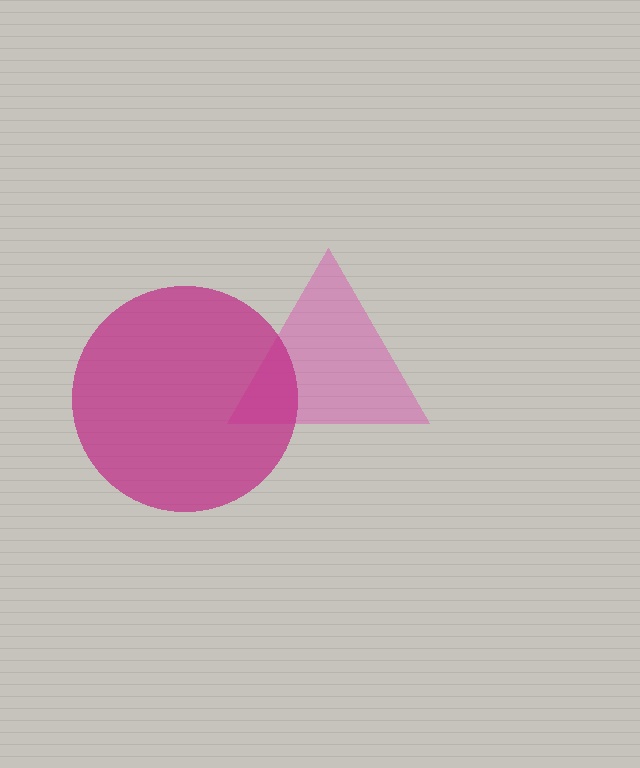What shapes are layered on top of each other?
The layered shapes are: a pink triangle, a magenta circle.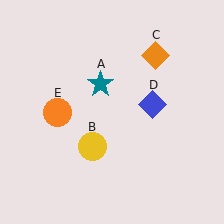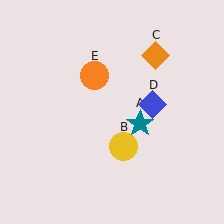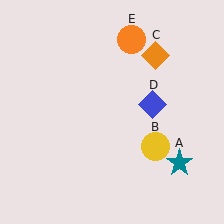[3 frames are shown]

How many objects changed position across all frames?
3 objects changed position: teal star (object A), yellow circle (object B), orange circle (object E).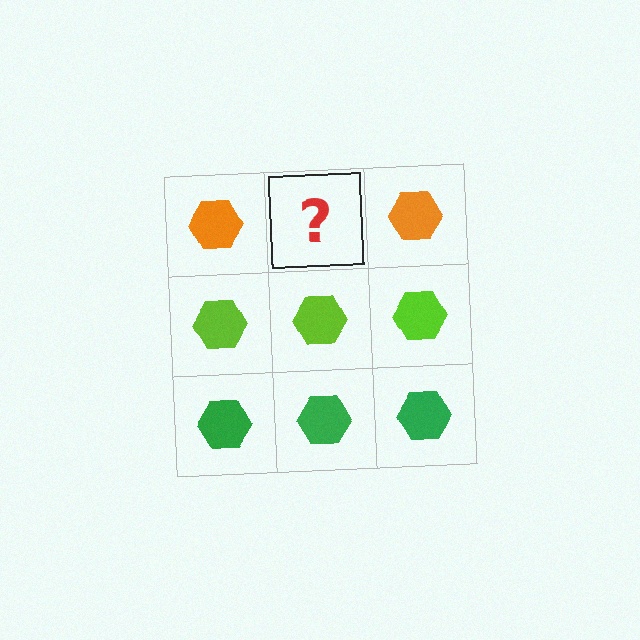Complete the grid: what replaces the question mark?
The question mark should be replaced with an orange hexagon.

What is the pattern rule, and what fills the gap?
The rule is that each row has a consistent color. The gap should be filled with an orange hexagon.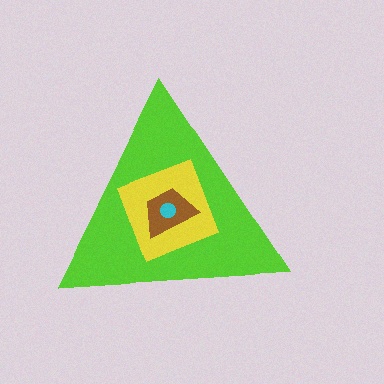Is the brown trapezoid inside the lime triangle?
Yes.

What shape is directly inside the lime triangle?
The yellow diamond.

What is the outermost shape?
The lime triangle.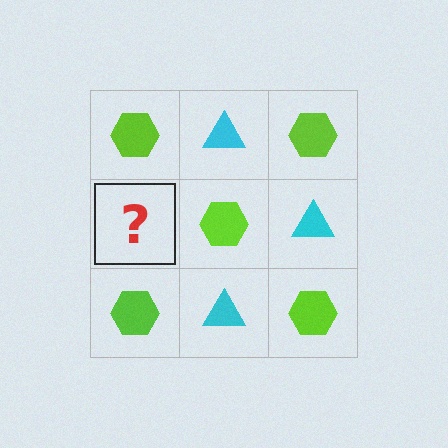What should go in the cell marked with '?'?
The missing cell should contain a cyan triangle.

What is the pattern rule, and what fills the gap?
The rule is that it alternates lime hexagon and cyan triangle in a checkerboard pattern. The gap should be filled with a cyan triangle.